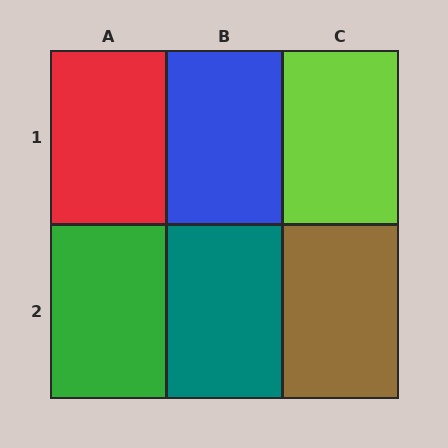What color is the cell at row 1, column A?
Red.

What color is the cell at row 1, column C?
Lime.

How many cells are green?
1 cell is green.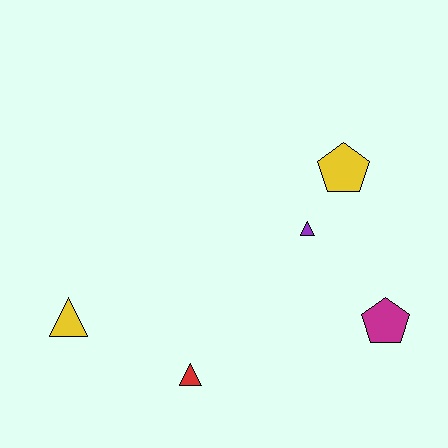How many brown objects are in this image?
There are no brown objects.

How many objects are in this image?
There are 5 objects.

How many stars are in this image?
There are no stars.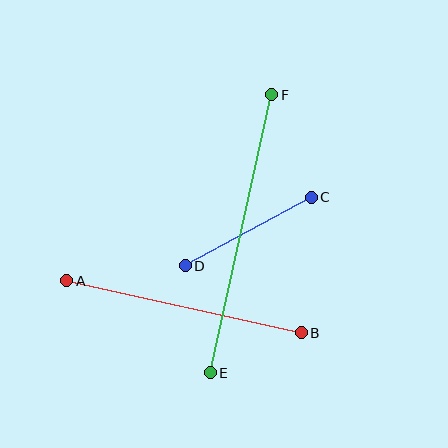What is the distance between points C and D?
The distance is approximately 143 pixels.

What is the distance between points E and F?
The distance is approximately 285 pixels.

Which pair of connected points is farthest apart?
Points E and F are farthest apart.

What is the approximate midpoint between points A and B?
The midpoint is at approximately (184, 307) pixels.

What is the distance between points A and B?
The distance is approximately 240 pixels.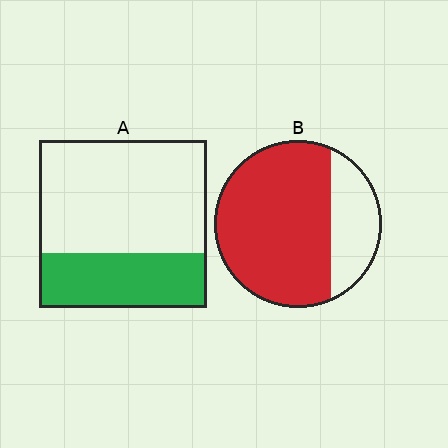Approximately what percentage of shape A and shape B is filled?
A is approximately 35% and B is approximately 75%.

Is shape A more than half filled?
No.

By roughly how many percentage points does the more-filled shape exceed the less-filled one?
By roughly 40 percentage points (B over A).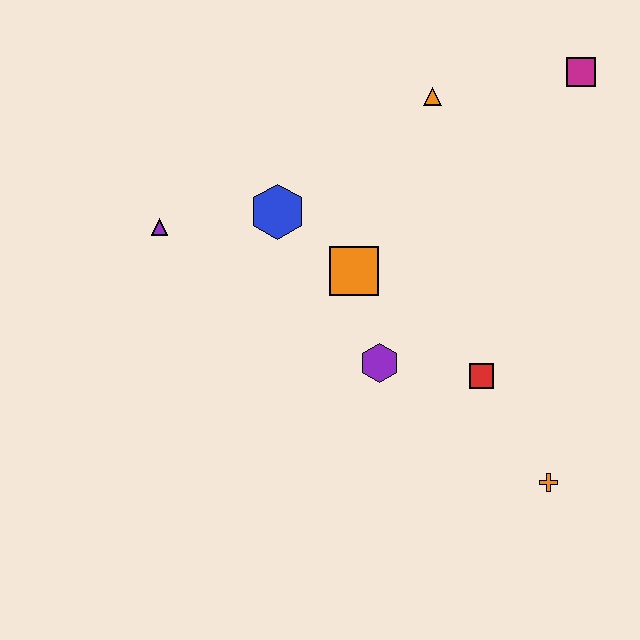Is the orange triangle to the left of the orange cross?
Yes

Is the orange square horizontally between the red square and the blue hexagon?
Yes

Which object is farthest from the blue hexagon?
The orange cross is farthest from the blue hexagon.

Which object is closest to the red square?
The purple hexagon is closest to the red square.